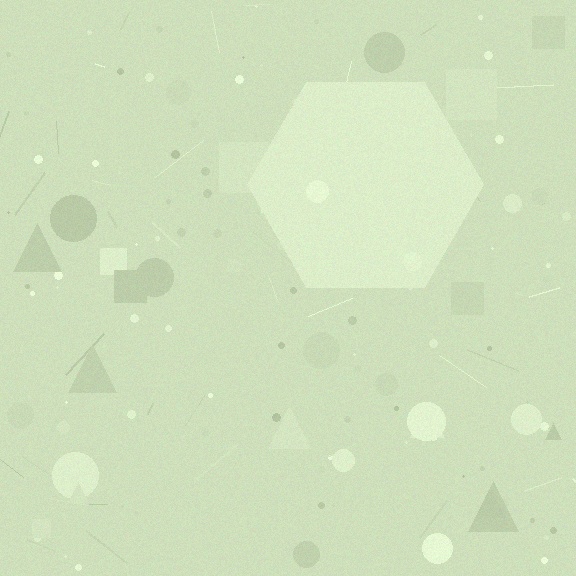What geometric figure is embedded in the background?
A hexagon is embedded in the background.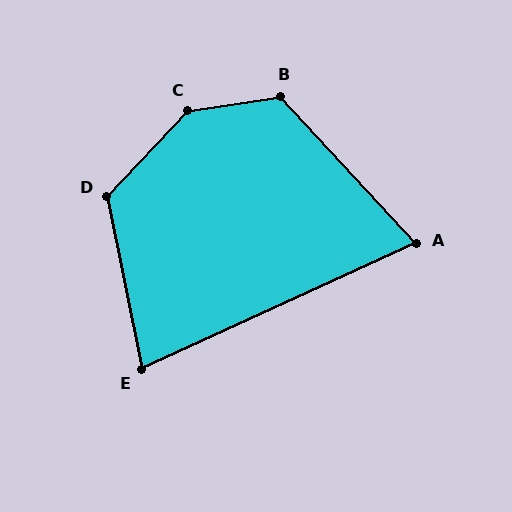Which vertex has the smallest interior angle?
A, at approximately 72 degrees.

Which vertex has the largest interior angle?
C, at approximately 142 degrees.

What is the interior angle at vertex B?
Approximately 125 degrees (obtuse).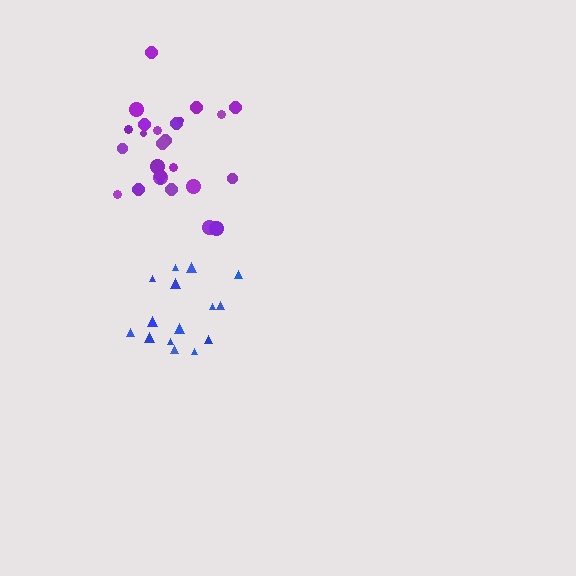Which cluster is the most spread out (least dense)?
Blue.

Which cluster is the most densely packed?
Purple.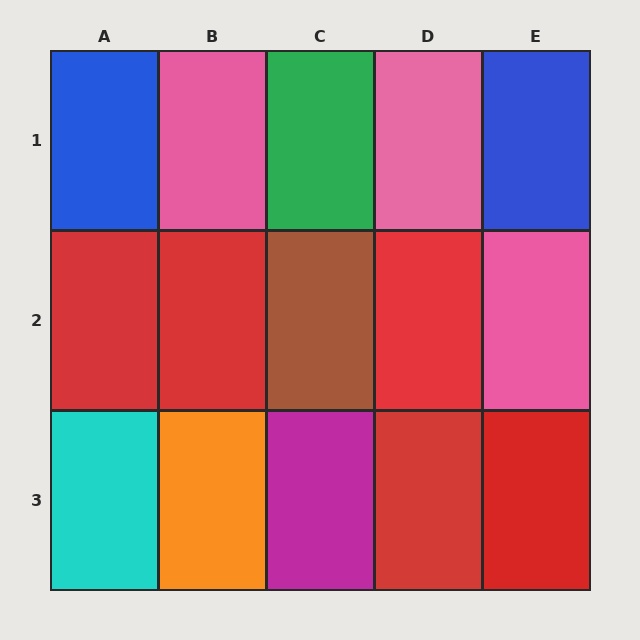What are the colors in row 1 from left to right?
Blue, pink, green, pink, blue.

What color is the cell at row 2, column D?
Red.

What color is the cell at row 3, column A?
Cyan.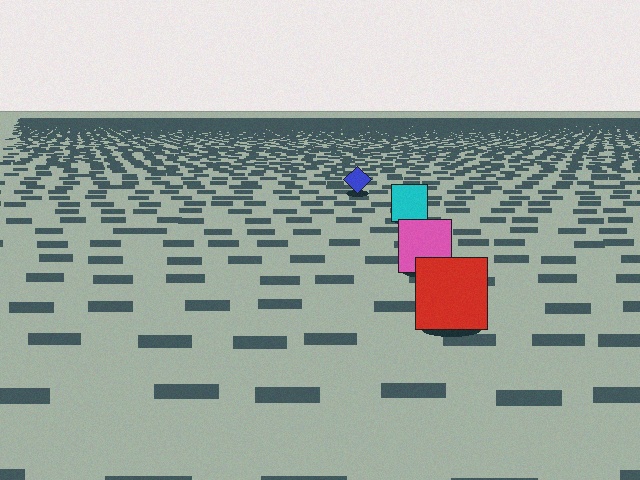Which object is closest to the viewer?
The red square is closest. The texture marks near it are larger and more spread out.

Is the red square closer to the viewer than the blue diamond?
Yes. The red square is closer — you can tell from the texture gradient: the ground texture is coarser near it.